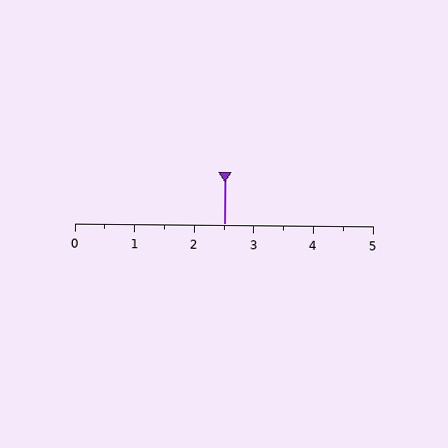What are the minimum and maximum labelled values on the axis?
The axis runs from 0 to 5.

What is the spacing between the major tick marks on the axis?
The major ticks are spaced 1 apart.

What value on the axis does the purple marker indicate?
The marker indicates approximately 2.5.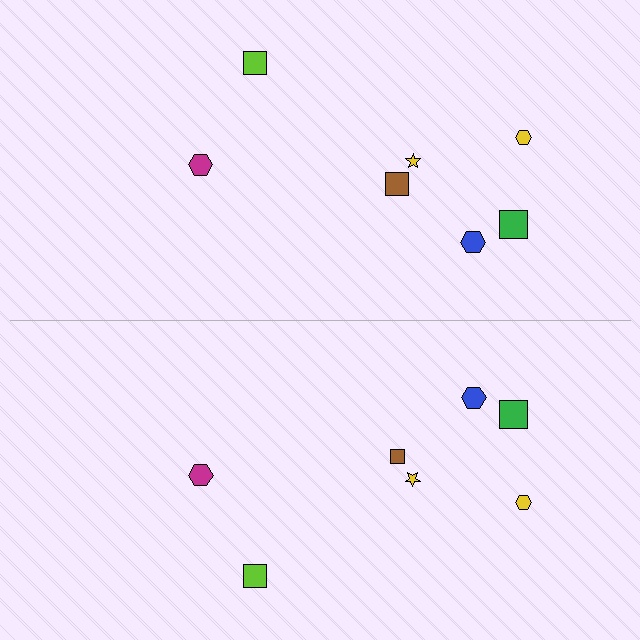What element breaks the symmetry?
The brown square on the bottom side has a different size than its mirror counterpart.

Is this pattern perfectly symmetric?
No, the pattern is not perfectly symmetric. The brown square on the bottom side has a different size than its mirror counterpart.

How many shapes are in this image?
There are 14 shapes in this image.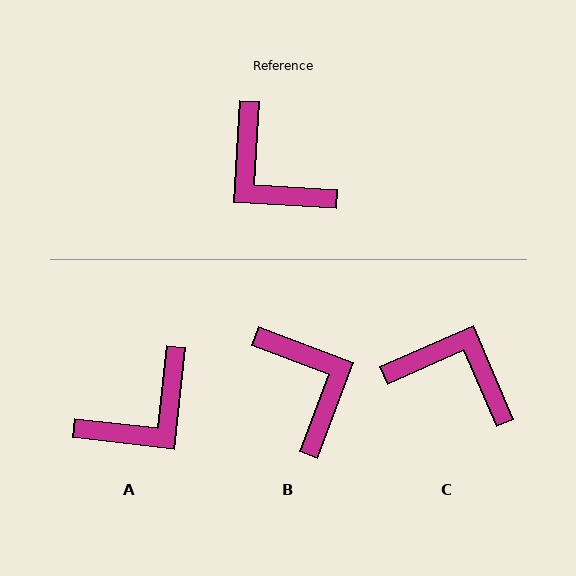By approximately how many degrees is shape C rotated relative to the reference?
Approximately 153 degrees clockwise.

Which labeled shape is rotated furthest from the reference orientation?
B, about 163 degrees away.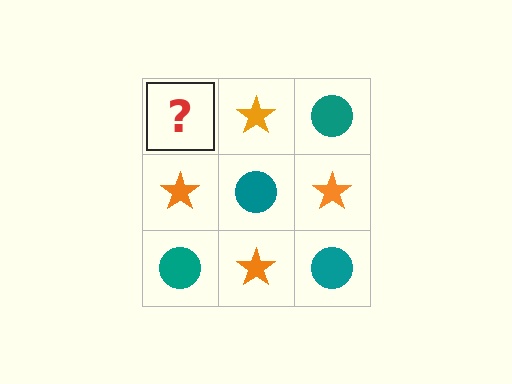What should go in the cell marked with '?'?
The missing cell should contain a teal circle.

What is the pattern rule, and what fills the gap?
The rule is that it alternates teal circle and orange star in a checkerboard pattern. The gap should be filled with a teal circle.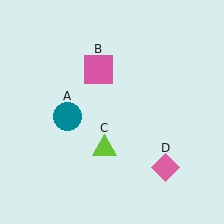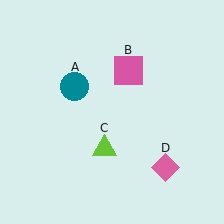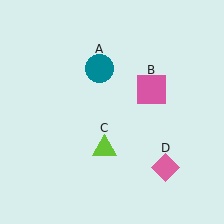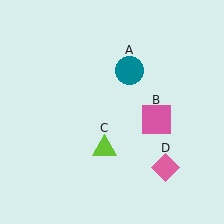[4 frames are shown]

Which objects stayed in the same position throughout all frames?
Lime triangle (object C) and pink diamond (object D) remained stationary.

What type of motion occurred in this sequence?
The teal circle (object A), pink square (object B) rotated clockwise around the center of the scene.